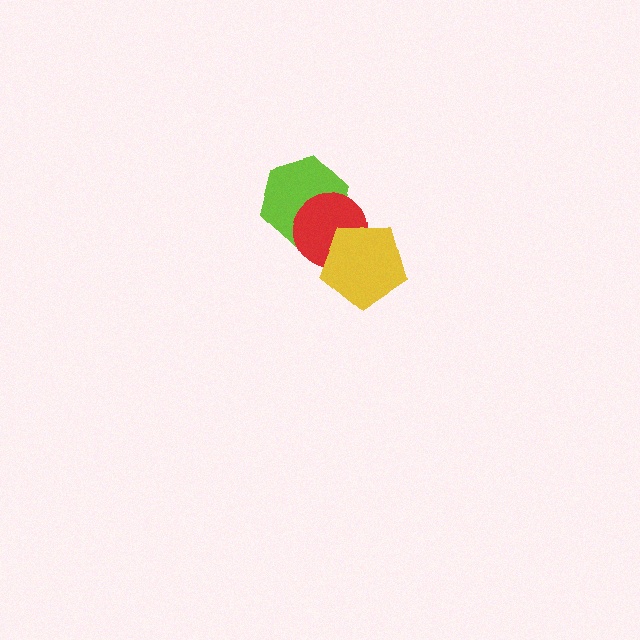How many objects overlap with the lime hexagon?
1 object overlaps with the lime hexagon.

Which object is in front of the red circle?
The yellow pentagon is in front of the red circle.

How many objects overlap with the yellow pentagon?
1 object overlaps with the yellow pentagon.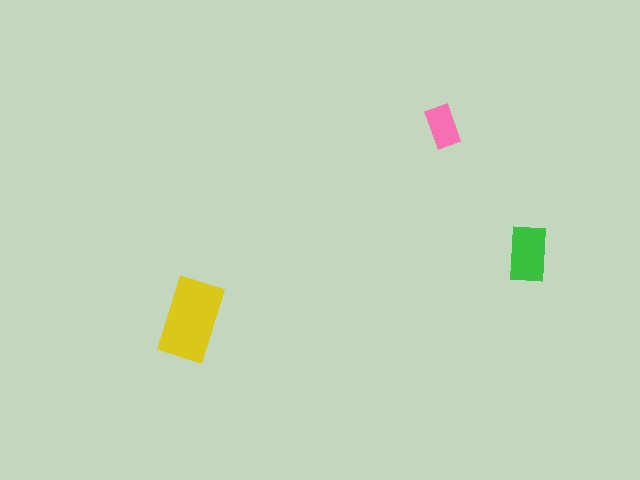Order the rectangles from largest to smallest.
the yellow one, the green one, the pink one.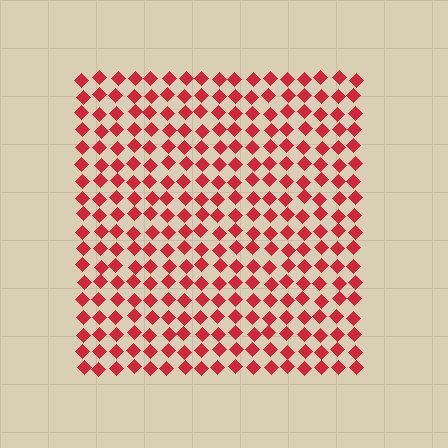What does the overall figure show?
The overall figure shows a square.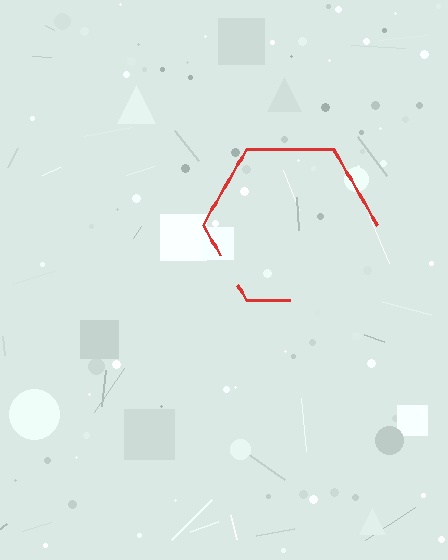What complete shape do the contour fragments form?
The contour fragments form a hexagon.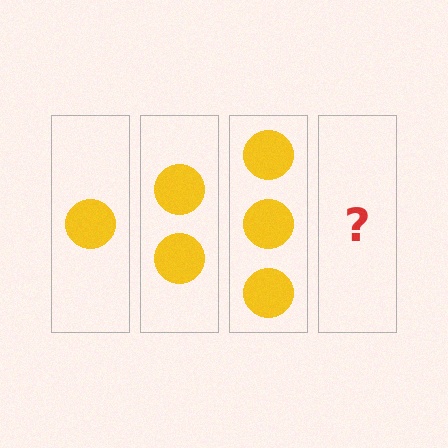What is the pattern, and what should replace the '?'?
The pattern is that each step adds one more circle. The '?' should be 4 circles.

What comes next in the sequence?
The next element should be 4 circles.